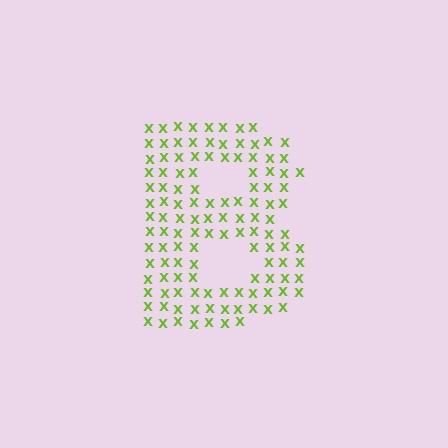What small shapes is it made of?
It is made of small letter X's.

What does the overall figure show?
The overall figure shows the letter B.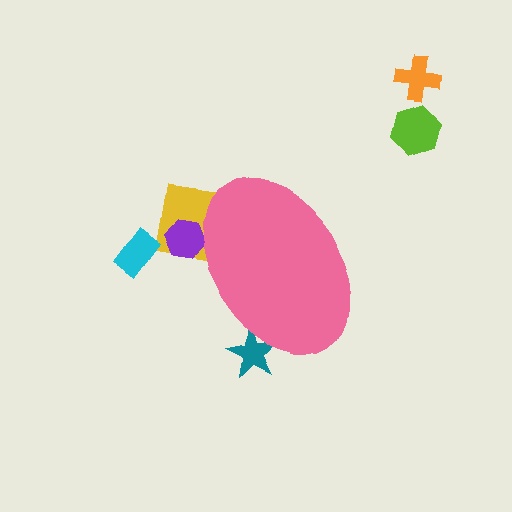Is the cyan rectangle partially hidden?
No, the cyan rectangle is fully visible.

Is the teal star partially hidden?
Yes, the teal star is partially hidden behind the pink ellipse.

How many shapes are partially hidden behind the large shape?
3 shapes are partially hidden.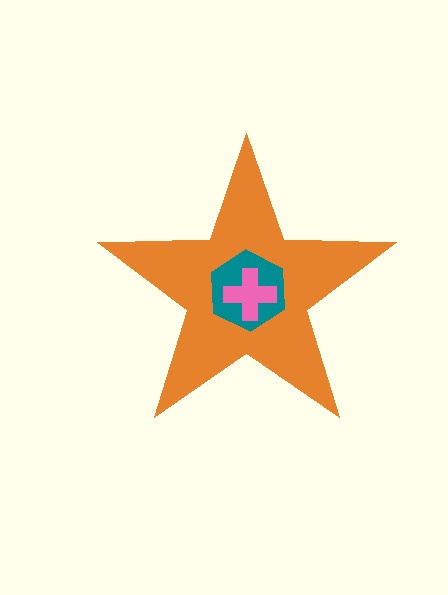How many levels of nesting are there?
3.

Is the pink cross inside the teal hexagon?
Yes.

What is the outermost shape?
The orange star.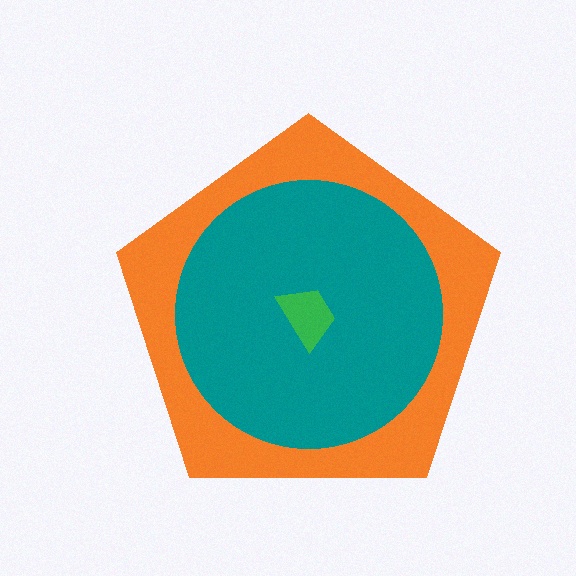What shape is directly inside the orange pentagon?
The teal circle.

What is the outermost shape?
The orange pentagon.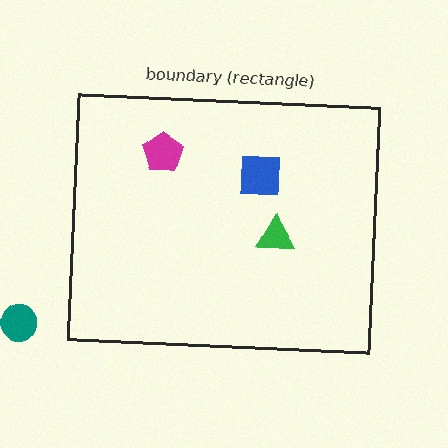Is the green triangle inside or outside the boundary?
Inside.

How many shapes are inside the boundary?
3 inside, 1 outside.